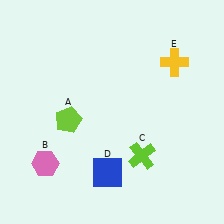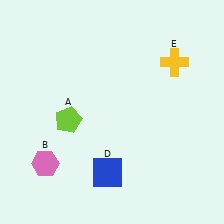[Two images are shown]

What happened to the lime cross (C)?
The lime cross (C) was removed in Image 2. It was in the bottom-right area of Image 1.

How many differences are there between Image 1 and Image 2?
There is 1 difference between the two images.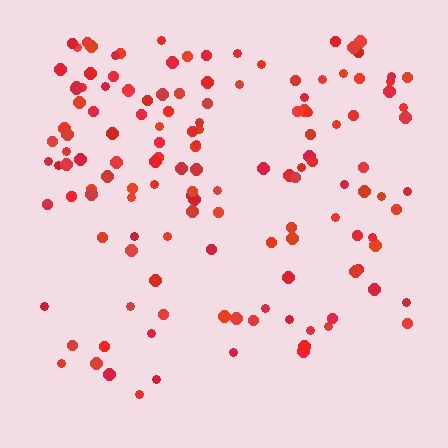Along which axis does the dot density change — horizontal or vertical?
Vertical.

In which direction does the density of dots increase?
From bottom to top, with the top side densest.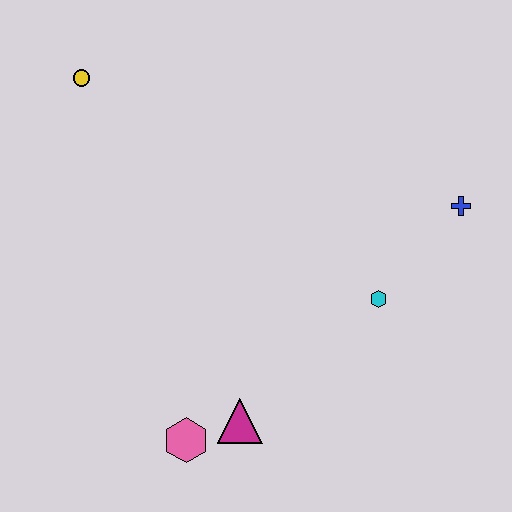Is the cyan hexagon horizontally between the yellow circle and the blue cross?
Yes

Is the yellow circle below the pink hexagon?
No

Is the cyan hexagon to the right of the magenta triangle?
Yes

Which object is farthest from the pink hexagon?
The yellow circle is farthest from the pink hexagon.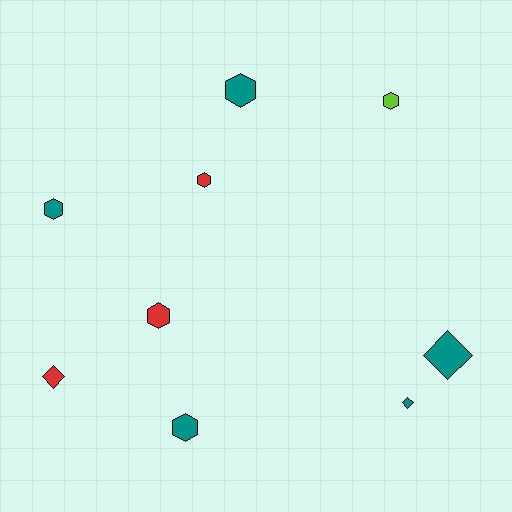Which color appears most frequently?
Teal, with 5 objects.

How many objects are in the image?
There are 9 objects.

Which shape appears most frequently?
Hexagon, with 6 objects.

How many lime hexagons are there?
There is 1 lime hexagon.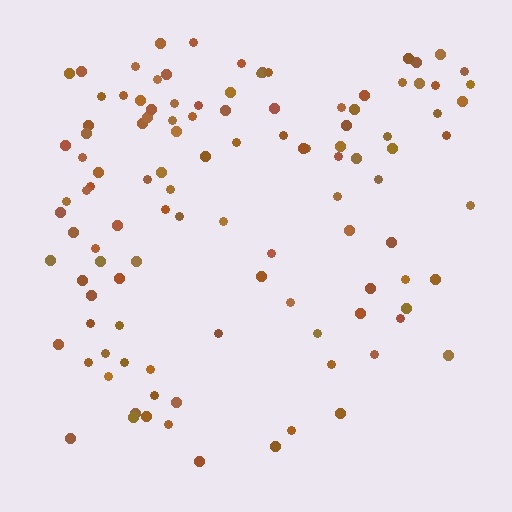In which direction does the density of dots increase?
From bottom to top, with the top side densest.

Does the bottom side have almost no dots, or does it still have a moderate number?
Still a moderate number, just noticeably fewer than the top.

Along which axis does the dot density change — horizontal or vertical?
Vertical.